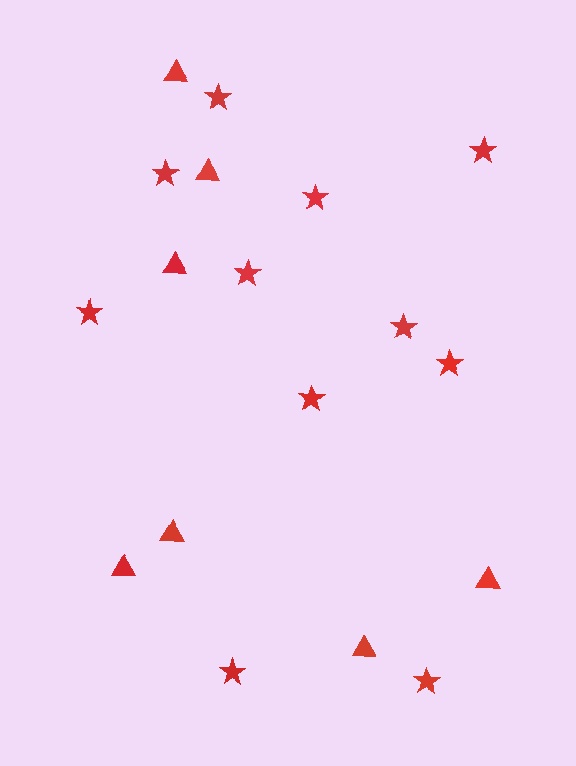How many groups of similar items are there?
There are 2 groups: one group of stars (11) and one group of triangles (7).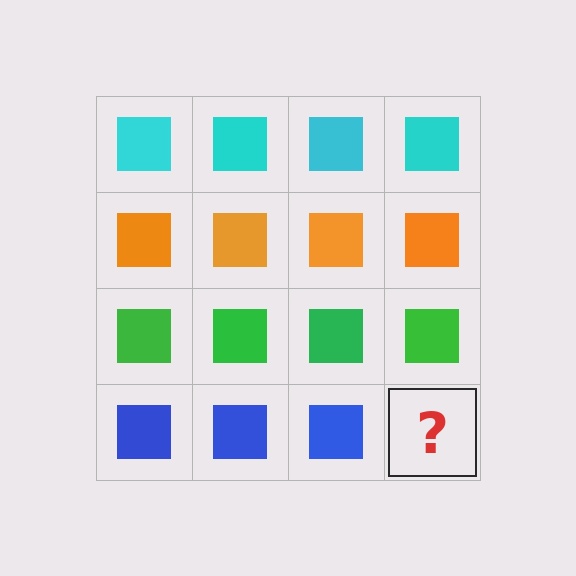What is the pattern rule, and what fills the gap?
The rule is that each row has a consistent color. The gap should be filled with a blue square.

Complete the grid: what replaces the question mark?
The question mark should be replaced with a blue square.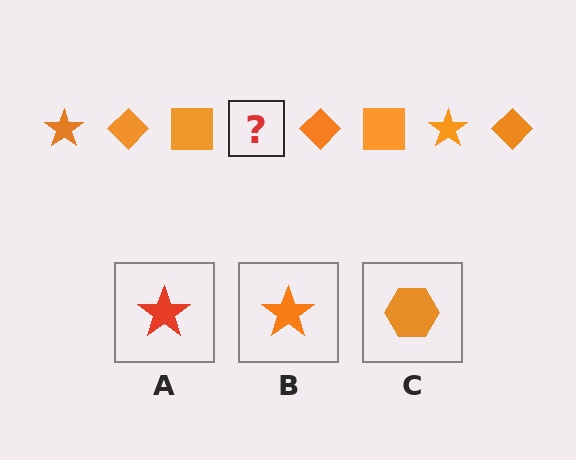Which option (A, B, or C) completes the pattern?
B.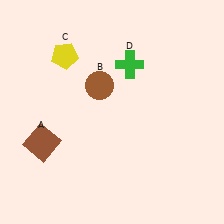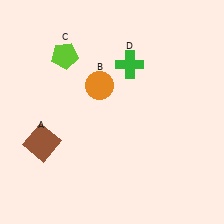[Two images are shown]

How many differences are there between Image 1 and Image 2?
There are 2 differences between the two images.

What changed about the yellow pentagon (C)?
In Image 1, C is yellow. In Image 2, it changed to lime.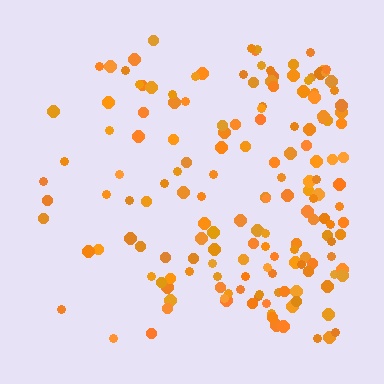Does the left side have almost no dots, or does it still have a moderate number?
Still a moderate number, just noticeably fewer than the right.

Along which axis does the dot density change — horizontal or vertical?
Horizontal.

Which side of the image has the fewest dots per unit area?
The left.